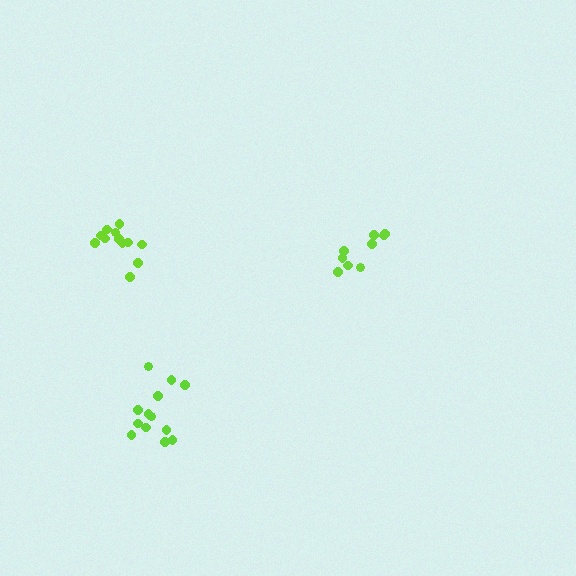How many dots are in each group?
Group 1: 9 dots, Group 2: 13 dots, Group 3: 12 dots (34 total).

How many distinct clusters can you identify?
There are 3 distinct clusters.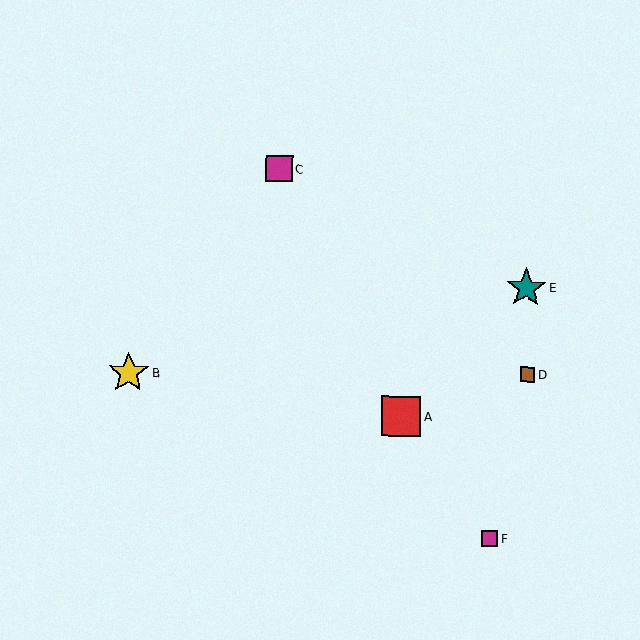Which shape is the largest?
The yellow star (labeled B) is the largest.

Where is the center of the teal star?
The center of the teal star is at (526, 288).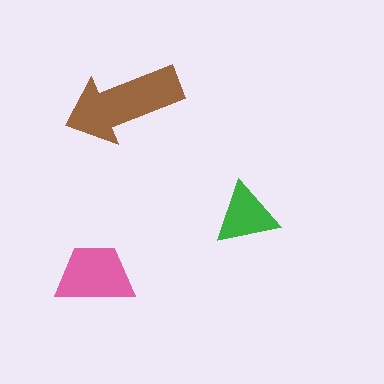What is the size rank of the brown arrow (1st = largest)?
1st.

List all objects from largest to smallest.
The brown arrow, the pink trapezoid, the green triangle.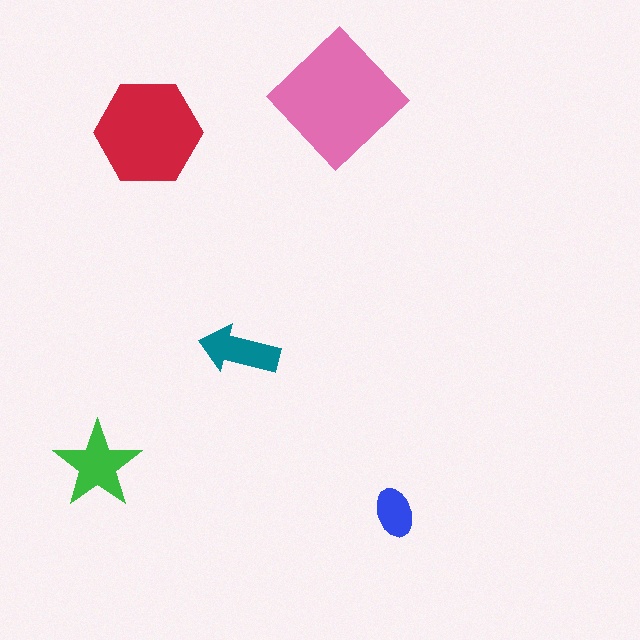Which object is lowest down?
The blue ellipse is bottommost.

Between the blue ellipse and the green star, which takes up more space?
The green star.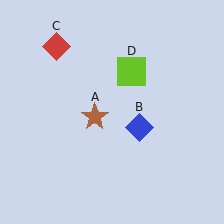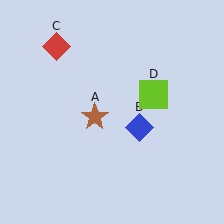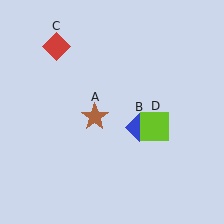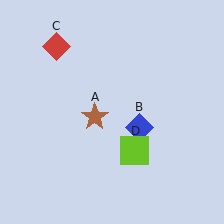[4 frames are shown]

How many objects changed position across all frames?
1 object changed position: lime square (object D).